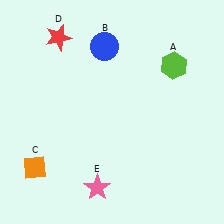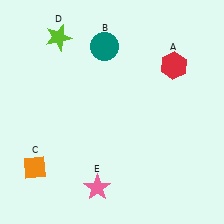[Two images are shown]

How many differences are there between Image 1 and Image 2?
There are 3 differences between the two images.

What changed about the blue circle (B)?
In Image 1, B is blue. In Image 2, it changed to teal.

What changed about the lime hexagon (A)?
In Image 1, A is lime. In Image 2, it changed to red.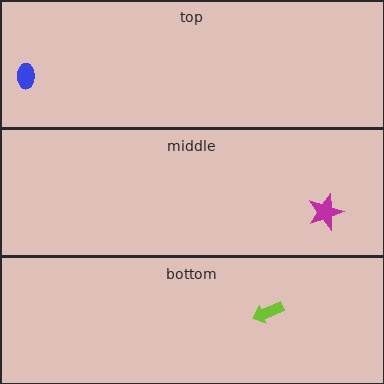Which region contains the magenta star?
The middle region.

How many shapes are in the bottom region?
1.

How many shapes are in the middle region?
1.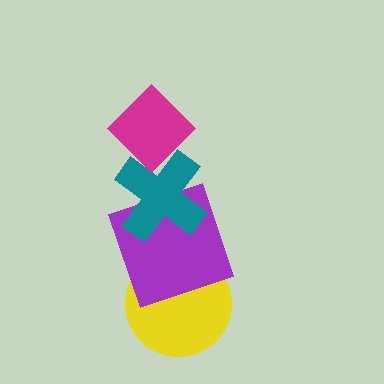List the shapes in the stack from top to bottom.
From top to bottom: the magenta diamond, the teal cross, the purple square, the yellow circle.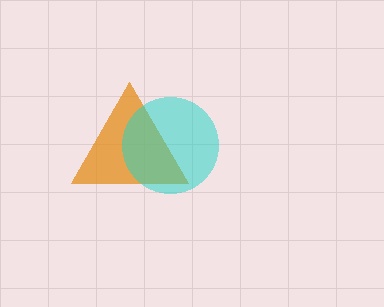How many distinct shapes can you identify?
There are 2 distinct shapes: an orange triangle, a cyan circle.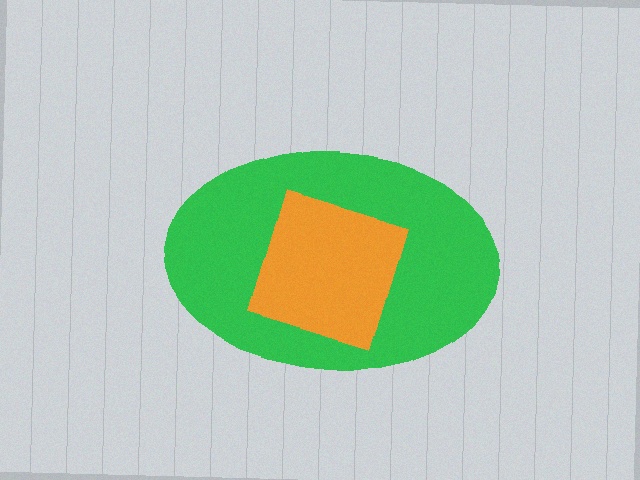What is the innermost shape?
The orange square.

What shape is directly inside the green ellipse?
The orange square.